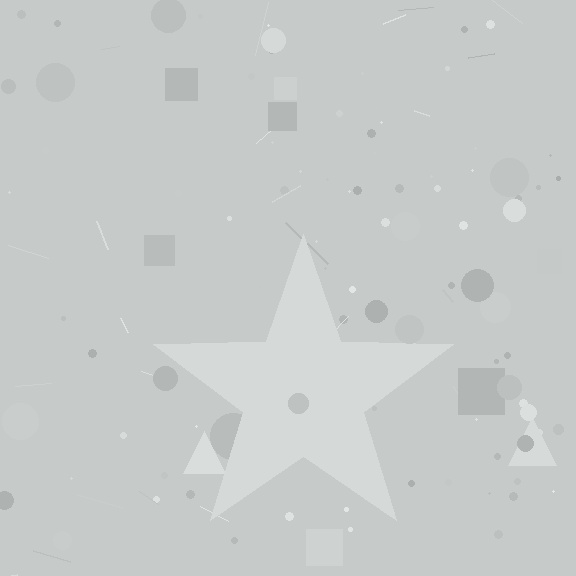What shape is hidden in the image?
A star is hidden in the image.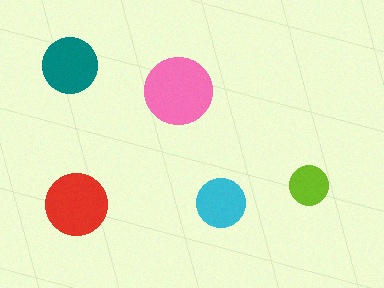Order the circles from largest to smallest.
the pink one, the red one, the teal one, the cyan one, the lime one.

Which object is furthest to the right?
The lime circle is rightmost.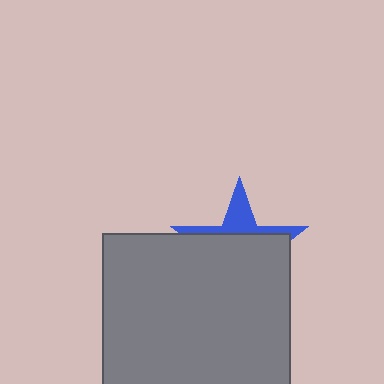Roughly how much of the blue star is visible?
A small part of it is visible (roughly 30%).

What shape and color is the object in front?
The object in front is a gray square.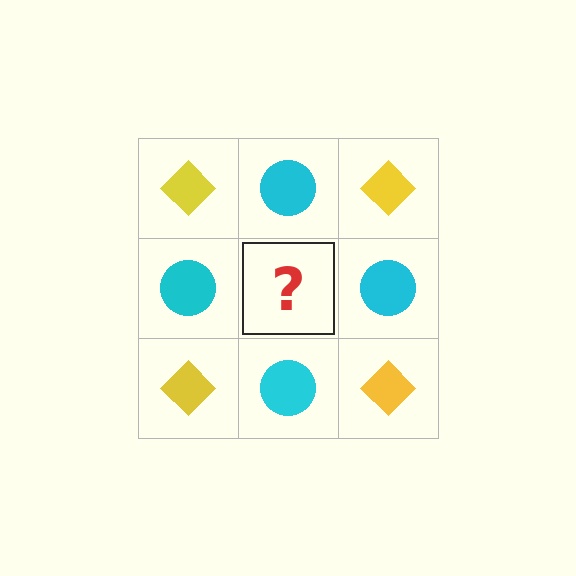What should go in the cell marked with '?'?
The missing cell should contain a yellow diamond.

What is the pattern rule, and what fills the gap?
The rule is that it alternates yellow diamond and cyan circle in a checkerboard pattern. The gap should be filled with a yellow diamond.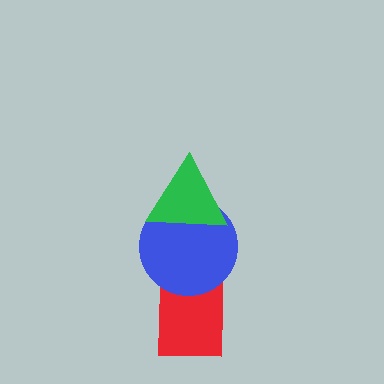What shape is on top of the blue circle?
The green triangle is on top of the blue circle.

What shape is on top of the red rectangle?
The blue circle is on top of the red rectangle.